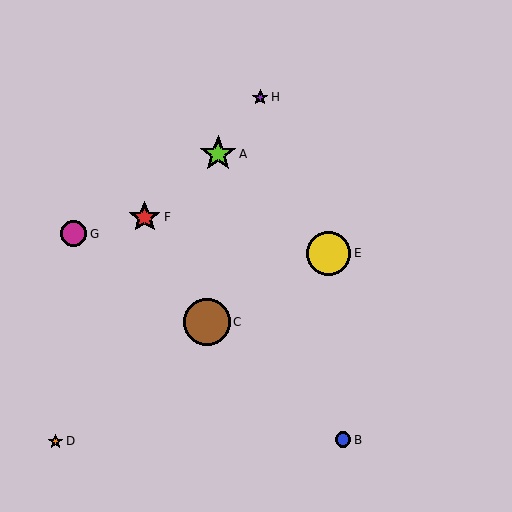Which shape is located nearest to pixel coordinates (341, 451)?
The blue circle (labeled B) at (343, 440) is nearest to that location.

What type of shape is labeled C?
Shape C is a brown circle.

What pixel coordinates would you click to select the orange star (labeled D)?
Click at (56, 441) to select the orange star D.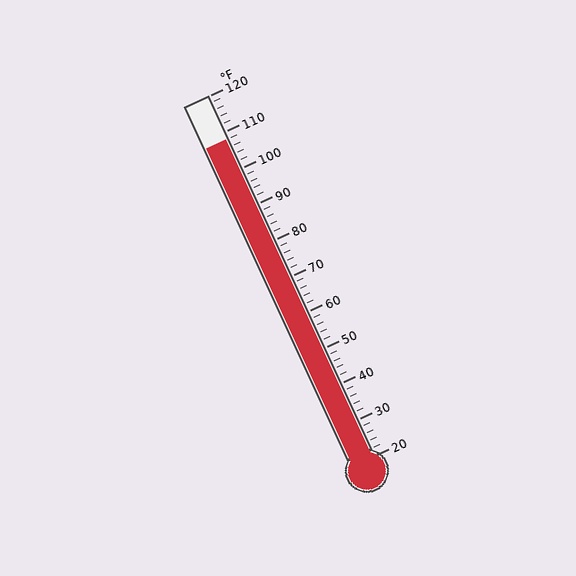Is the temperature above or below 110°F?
The temperature is below 110°F.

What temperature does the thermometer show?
The thermometer shows approximately 108°F.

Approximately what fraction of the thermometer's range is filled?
The thermometer is filled to approximately 90% of its range.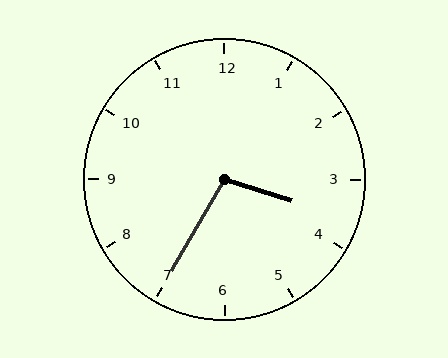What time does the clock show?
3:35.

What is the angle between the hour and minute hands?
Approximately 102 degrees.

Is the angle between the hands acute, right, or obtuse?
It is obtuse.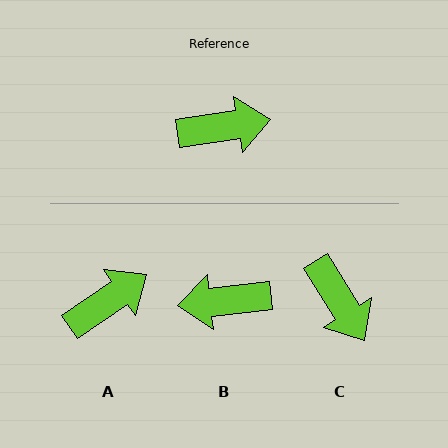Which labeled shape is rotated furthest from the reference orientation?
B, about 177 degrees away.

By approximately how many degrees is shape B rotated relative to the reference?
Approximately 177 degrees counter-clockwise.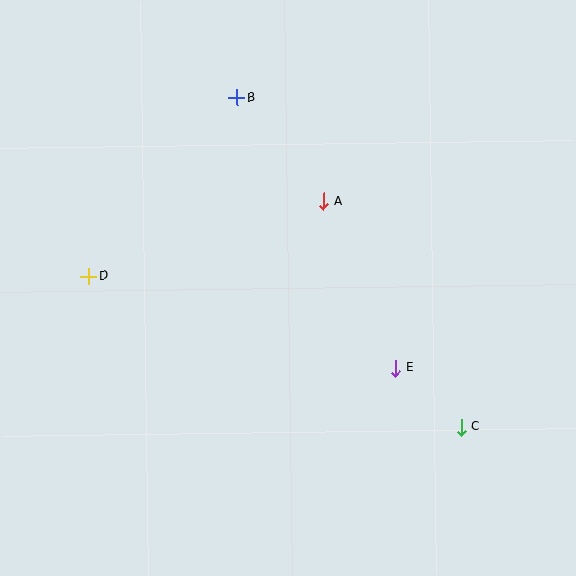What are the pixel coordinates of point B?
Point B is at (237, 98).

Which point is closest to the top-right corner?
Point A is closest to the top-right corner.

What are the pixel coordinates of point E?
Point E is at (396, 368).